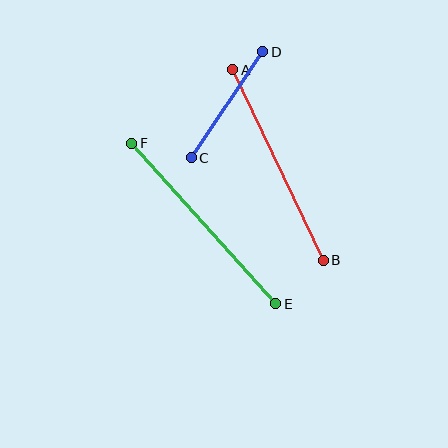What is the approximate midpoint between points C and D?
The midpoint is at approximately (227, 105) pixels.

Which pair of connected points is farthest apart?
Points E and F are farthest apart.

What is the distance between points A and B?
The distance is approximately 211 pixels.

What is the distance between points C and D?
The distance is approximately 128 pixels.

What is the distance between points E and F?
The distance is approximately 216 pixels.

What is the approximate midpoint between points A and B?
The midpoint is at approximately (278, 165) pixels.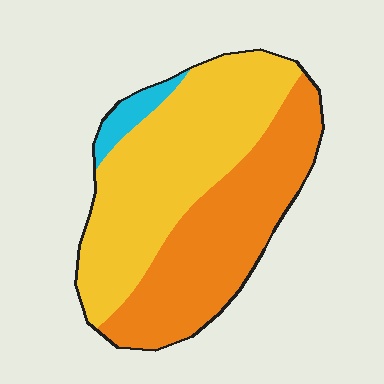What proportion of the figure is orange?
Orange takes up between a quarter and a half of the figure.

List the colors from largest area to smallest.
From largest to smallest: yellow, orange, cyan.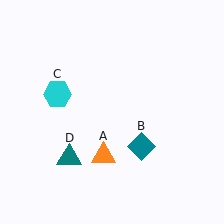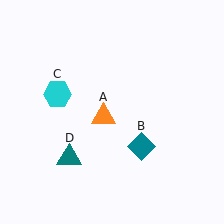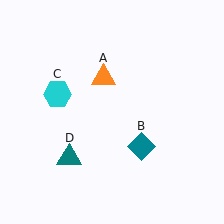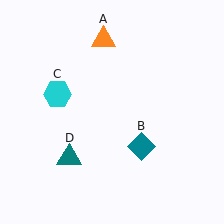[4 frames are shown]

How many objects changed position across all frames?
1 object changed position: orange triangle (object A).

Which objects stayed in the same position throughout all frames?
Teal diamond (object B) and cyan hexagon (object C) and teal triangle (object D) remained stationary.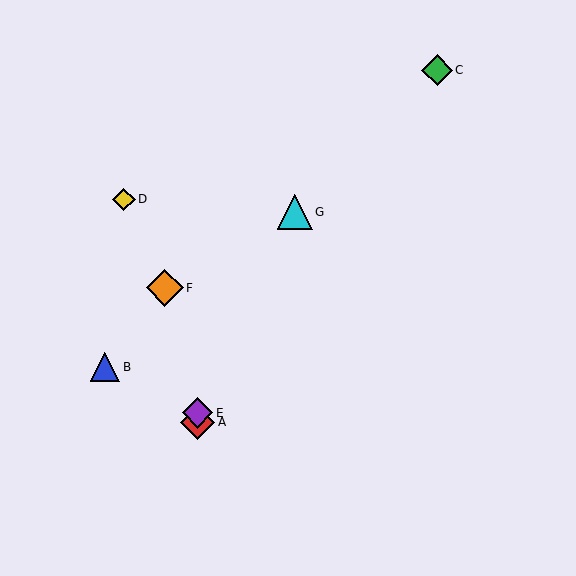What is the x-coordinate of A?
Object A is at x≈198.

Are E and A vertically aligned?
Yes, both are at x≈198.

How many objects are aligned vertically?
2 objects (A, E) are aligned vertically.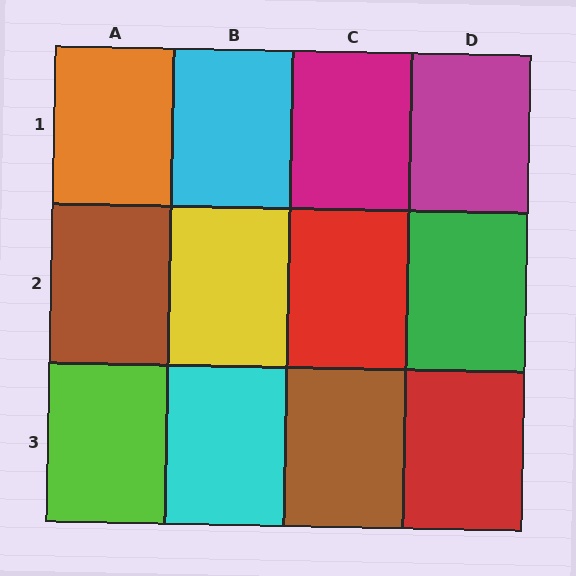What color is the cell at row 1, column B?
Cyan.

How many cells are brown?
2 cells are brown.